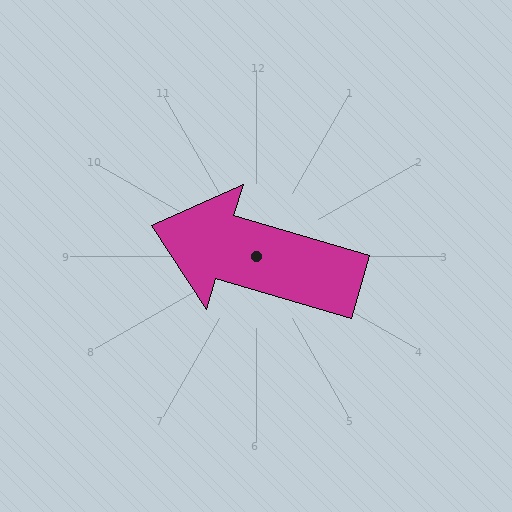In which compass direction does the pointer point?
West.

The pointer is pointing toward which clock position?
Roughly 10 o'clock.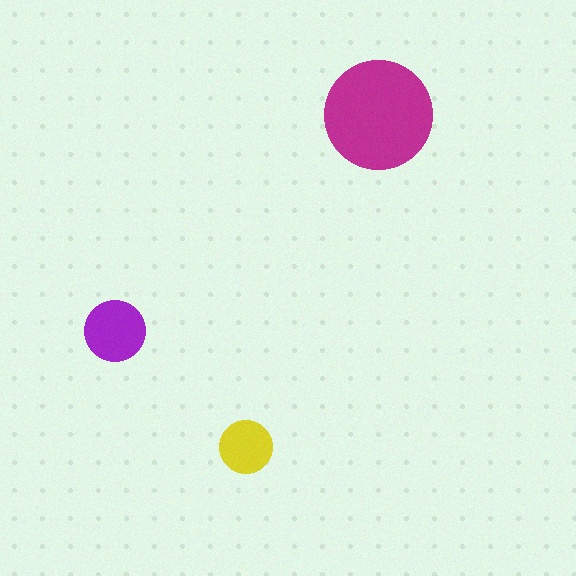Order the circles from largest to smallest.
the magenta one, the purple one, the yellow one.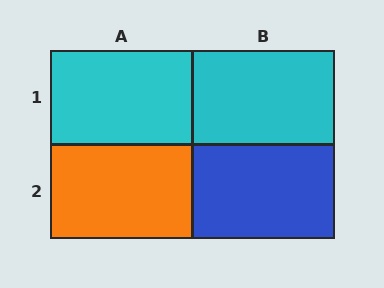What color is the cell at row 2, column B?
Blue.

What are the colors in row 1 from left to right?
Cyan, cyan.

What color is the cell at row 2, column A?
Orange.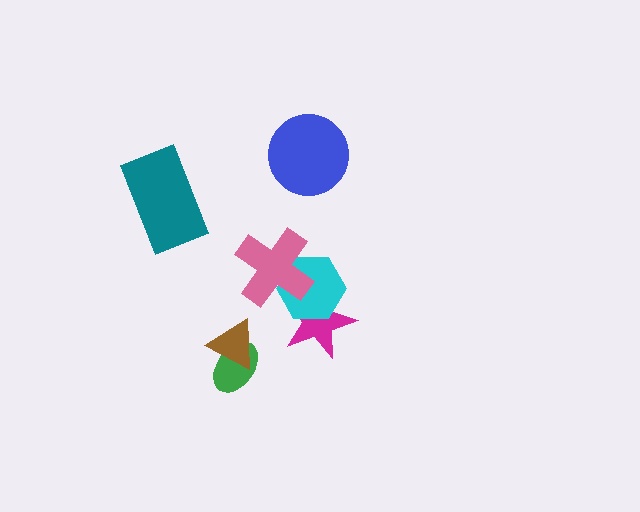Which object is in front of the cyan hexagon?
The pink cross is in front of the cyan hexagon.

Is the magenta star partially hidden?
Yes, it is partially covered by another shape.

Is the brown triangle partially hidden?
No, no other shape covers it.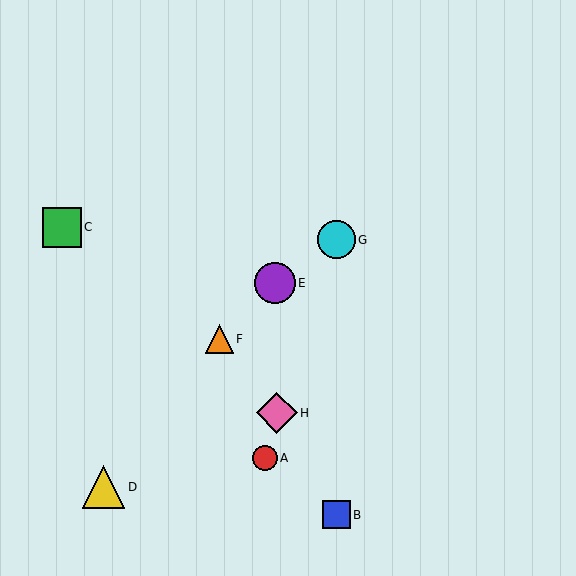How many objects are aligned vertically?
2 objects (B, G) are aligned vertically.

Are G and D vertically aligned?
No, G is at x≈336 and D is at x≈103.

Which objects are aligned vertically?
Objects B, G are aligned vertically.